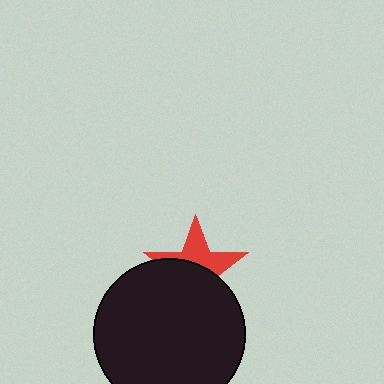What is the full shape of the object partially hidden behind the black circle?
The partially hidden object is a red star.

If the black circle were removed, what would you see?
You would see the complete red star.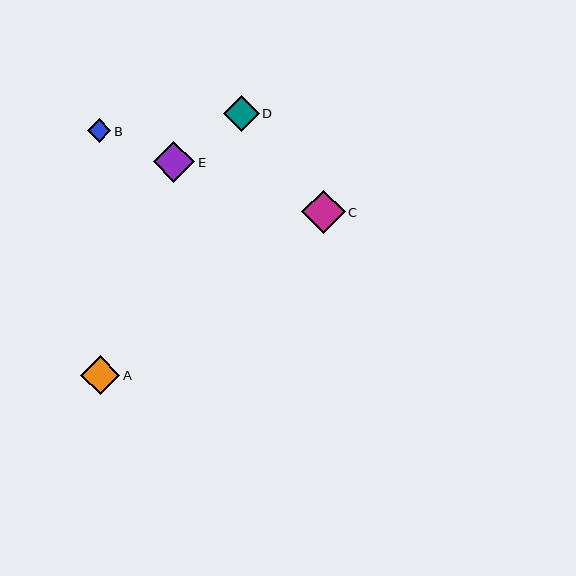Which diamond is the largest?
Diamond C is the largest with a size of approximately 44 pixels.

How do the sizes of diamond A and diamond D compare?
Diamond A and diamond D are approximately the same size.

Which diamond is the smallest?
Diamond B is the smallest with a size of approximately 24 pixels.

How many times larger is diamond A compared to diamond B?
Diamond A is approximately 1.7 times the size of diamond B.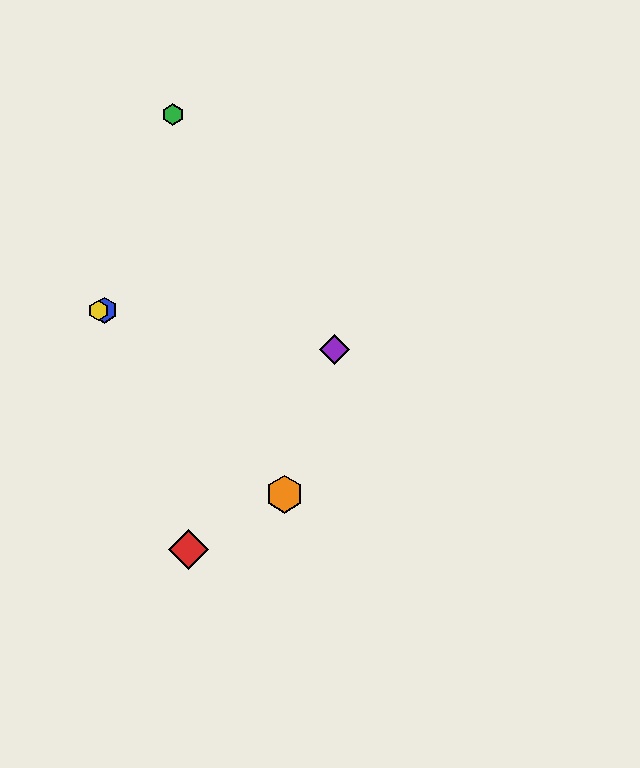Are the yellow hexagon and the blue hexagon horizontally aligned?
Yes, both are at y≈310.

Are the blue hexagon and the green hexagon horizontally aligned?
No, the blue hexagon is at y≈310 and the green hexagon is at y≈114.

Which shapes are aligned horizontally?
The blue hexagon, the yellow hexagon are aligned horizontally.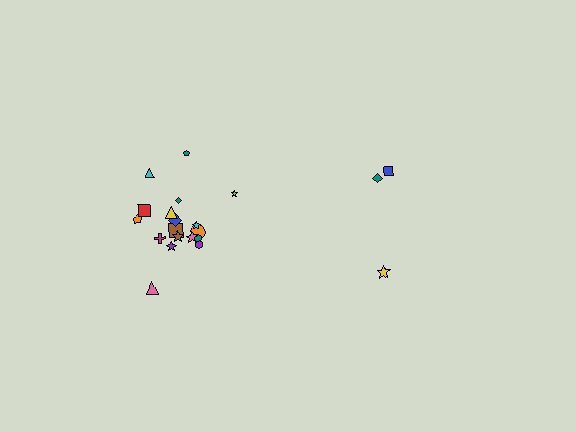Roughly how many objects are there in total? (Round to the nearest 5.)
Roughly 20 objects in total.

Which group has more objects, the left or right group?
The left group.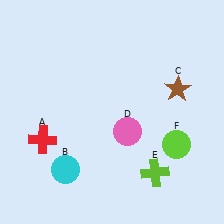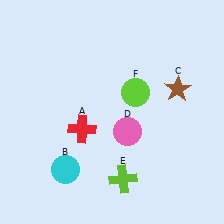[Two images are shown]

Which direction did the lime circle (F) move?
The lime circle (F) moved up.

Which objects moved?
The objects that moved are: the red cross (A), the lime cross (E), the lime circle (F).